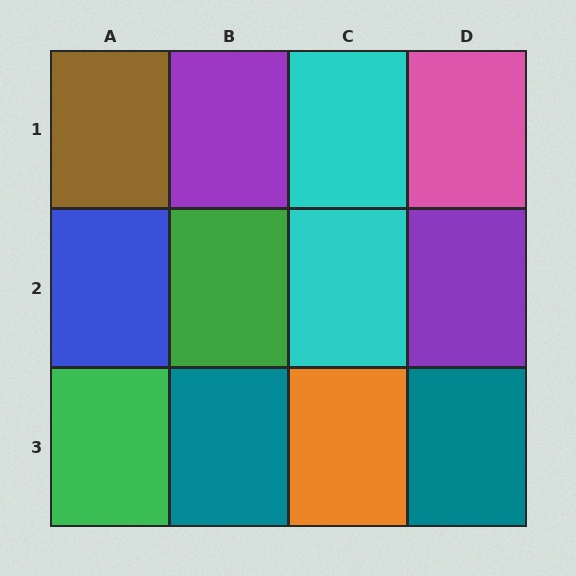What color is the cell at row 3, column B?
Teal.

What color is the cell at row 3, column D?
Teal.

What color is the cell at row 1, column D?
Pink.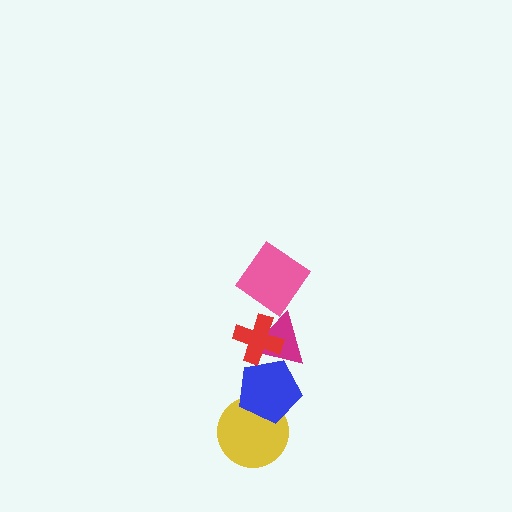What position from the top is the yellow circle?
The yellow circle is 5th from the top.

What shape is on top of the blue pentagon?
The magenta triangle is on top of the blue pentagon.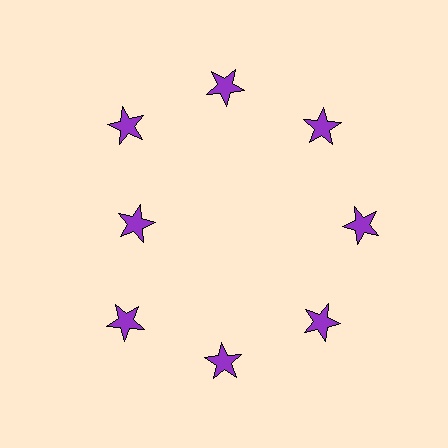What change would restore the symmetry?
The symmetry would be restored by moving it outward, back onto the ring so that all 8 stars sit at equal angles and equal distance from the center.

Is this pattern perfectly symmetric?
No. The 8 purple stars are arranged in a ring, but one element near the 9 o'clock position is pulled inward toward the center, breaking the 8-fold rotational symmetry.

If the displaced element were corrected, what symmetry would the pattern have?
It would have 8-fold rotational symmetry — the pattern would map onto itself every 45 degrees.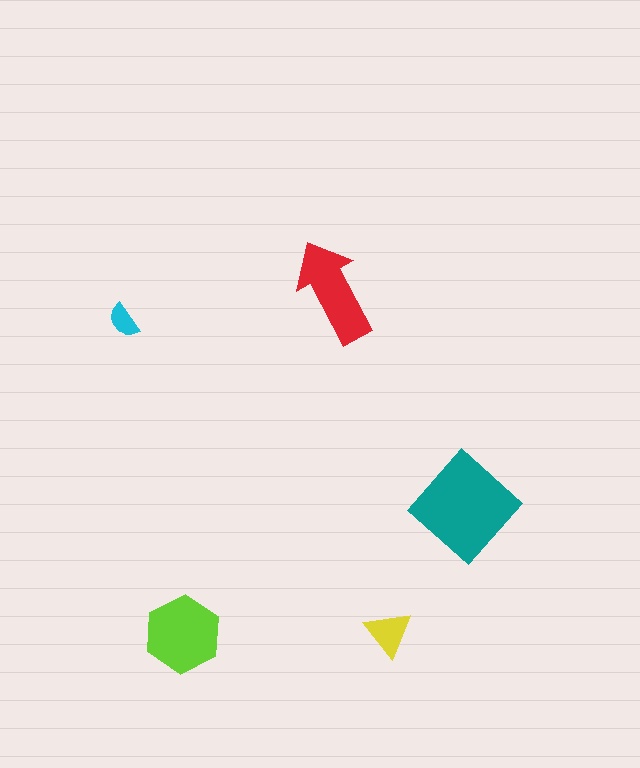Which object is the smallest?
The cyan semicircle.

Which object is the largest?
The teal diamond.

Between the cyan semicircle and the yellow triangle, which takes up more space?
The yellow triangle.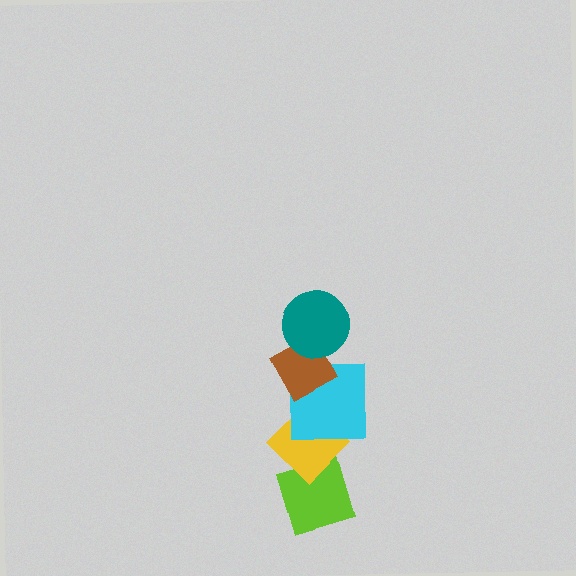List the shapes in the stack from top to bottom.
From top to bottom: the teal circle, the brown diamond, the cyan square, the yellow diamond, the lime diamond.